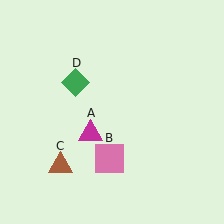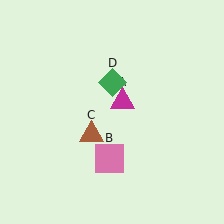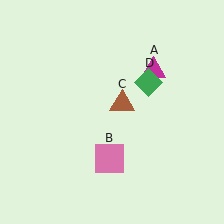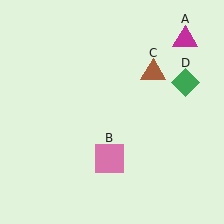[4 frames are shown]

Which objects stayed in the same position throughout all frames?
Pink square (object B) remained stationary.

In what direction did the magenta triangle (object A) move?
The magenta triangle (object A) moved up and to the right.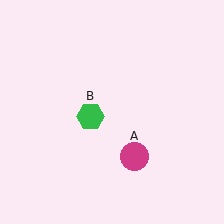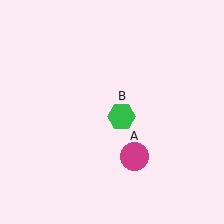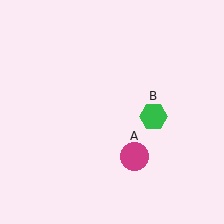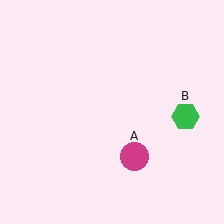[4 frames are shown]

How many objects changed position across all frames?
1 object changed position: green hexagon (object B).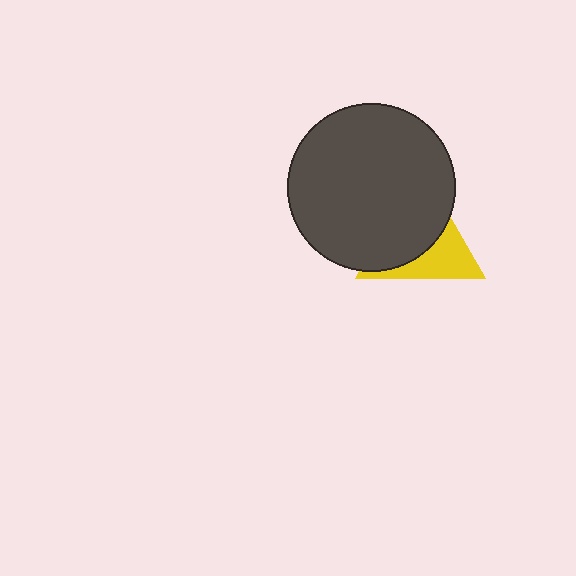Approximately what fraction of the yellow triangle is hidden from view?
Roughly 60% of the yellow triangle is hidden behind the dark gray circle.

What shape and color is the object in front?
The object in front is a dark gray circle.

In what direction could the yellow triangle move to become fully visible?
The yellow triangle could move toward the lower-right. That would shift it out from behind the dark gray circle entirely.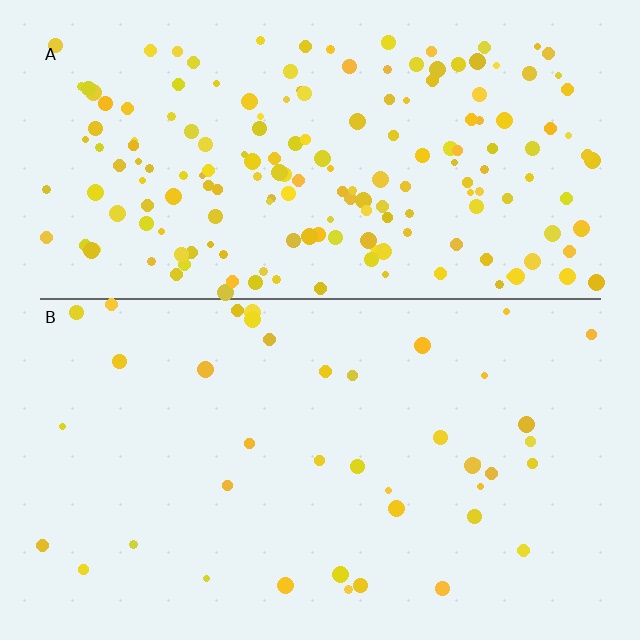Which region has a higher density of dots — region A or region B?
A (the top).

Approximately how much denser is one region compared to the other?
Approximately 4.6× — region A over region B.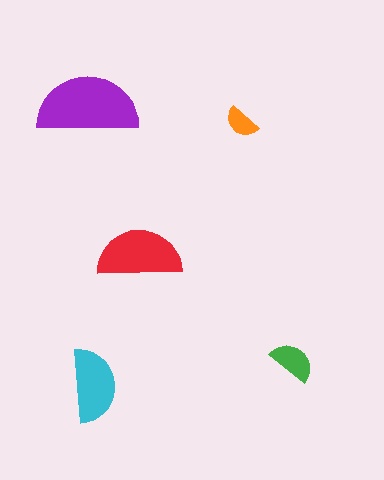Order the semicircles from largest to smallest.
the purple one, the red one, the cyan one, the green one, the orange one.